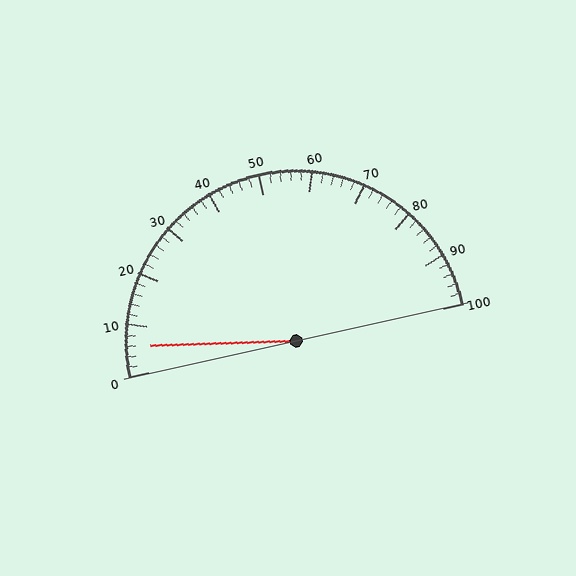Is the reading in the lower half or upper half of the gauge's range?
The reading is in the lower half of the range (0 to 100).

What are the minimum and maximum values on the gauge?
The gauge ranges from 0 to 100.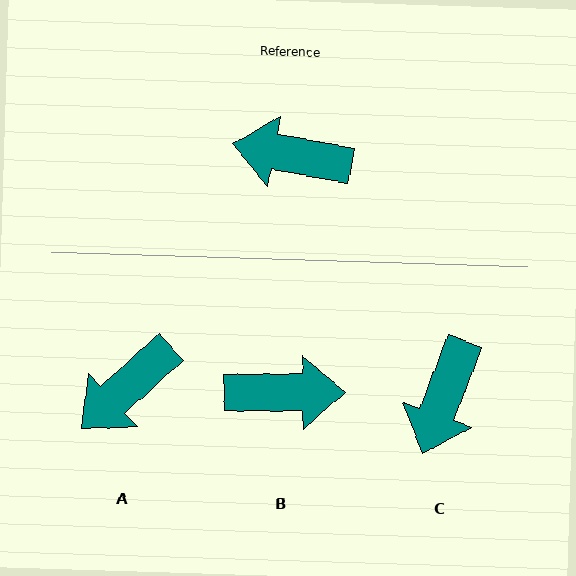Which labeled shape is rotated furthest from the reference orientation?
B, about 169 degrees away.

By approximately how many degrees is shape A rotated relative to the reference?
Approximately 53 degrees counter-clockwise.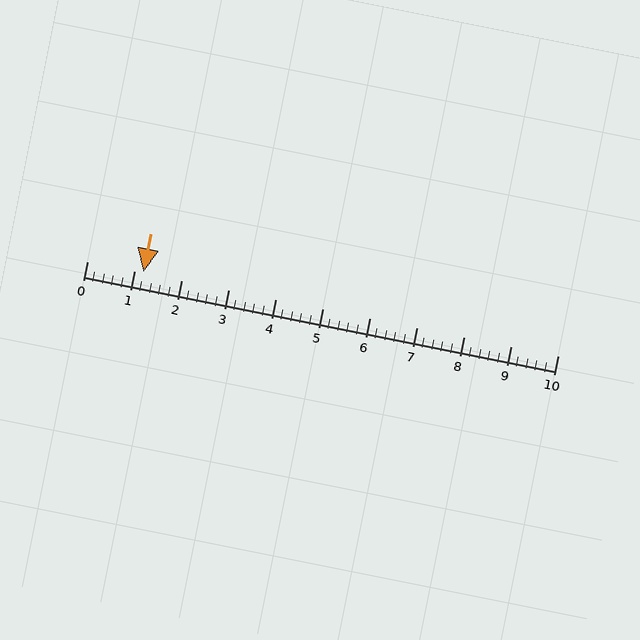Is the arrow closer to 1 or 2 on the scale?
The arrow is closer to 1.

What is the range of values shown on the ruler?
The ruler shows values from 0 to 10.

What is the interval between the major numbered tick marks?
The major tick marks are spaced 1 units apart.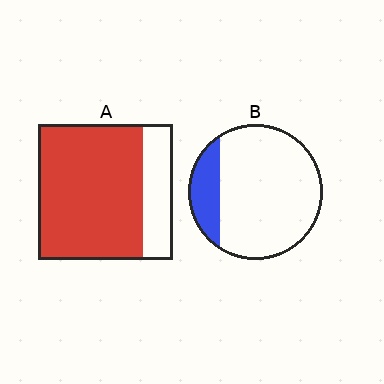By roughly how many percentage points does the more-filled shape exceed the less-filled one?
By roughly 60 percentage points (A over B).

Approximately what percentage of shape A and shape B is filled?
A is approximately 80% and B is approximately 20%.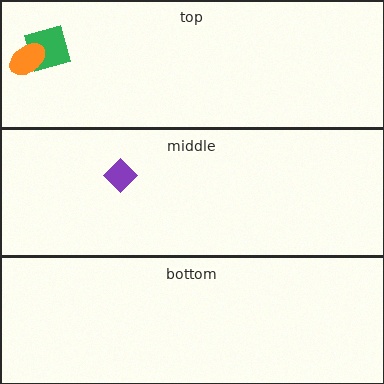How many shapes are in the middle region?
1.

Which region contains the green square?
The top region.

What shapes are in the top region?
The green square, the orange ellipse.